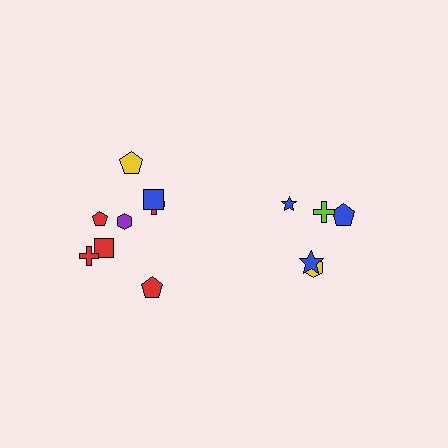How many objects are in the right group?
There are 5 objects.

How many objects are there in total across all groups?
There are 13 objects.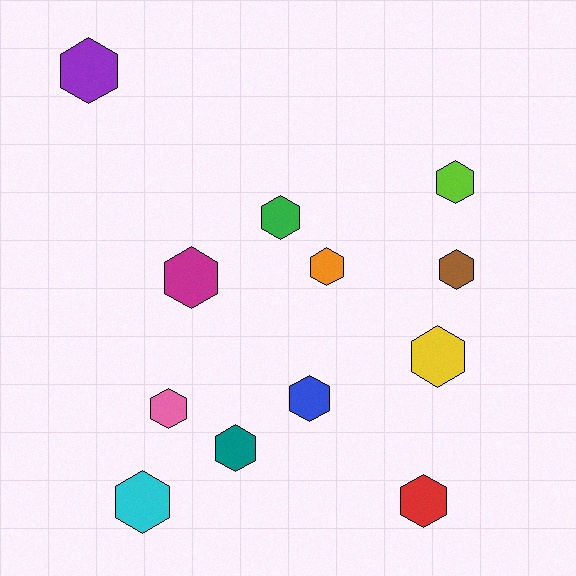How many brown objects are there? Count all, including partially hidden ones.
There is 1 brown object.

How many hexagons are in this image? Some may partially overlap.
There are 12 hexagons.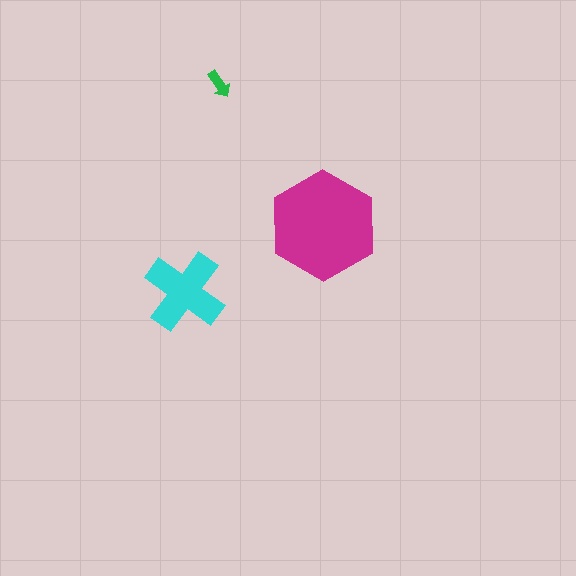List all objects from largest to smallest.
The magenta hexagon, the cyan cross, the green arrow.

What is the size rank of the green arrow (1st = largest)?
3rd.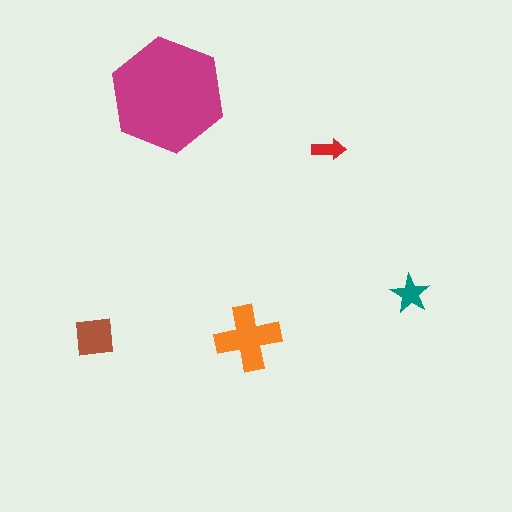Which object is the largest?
The magenta hexagon.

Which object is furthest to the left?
The brown square is leftmost.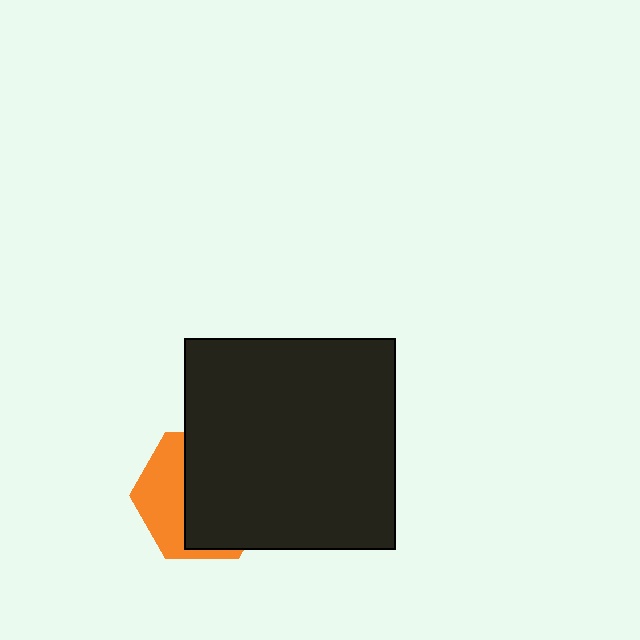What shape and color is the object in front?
The object in front is a black square.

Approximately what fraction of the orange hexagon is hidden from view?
Roughly 63% of the orange hexagon is hidden behind the black square.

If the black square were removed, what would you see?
You would see the complete orange hexagon.